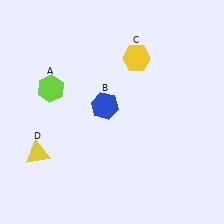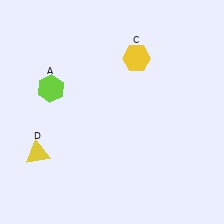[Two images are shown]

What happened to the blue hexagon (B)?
The blue hexagon (B) was removed in Image 2. It was in the top-left area of Image 1.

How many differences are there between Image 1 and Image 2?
There is 1 difference between the two images.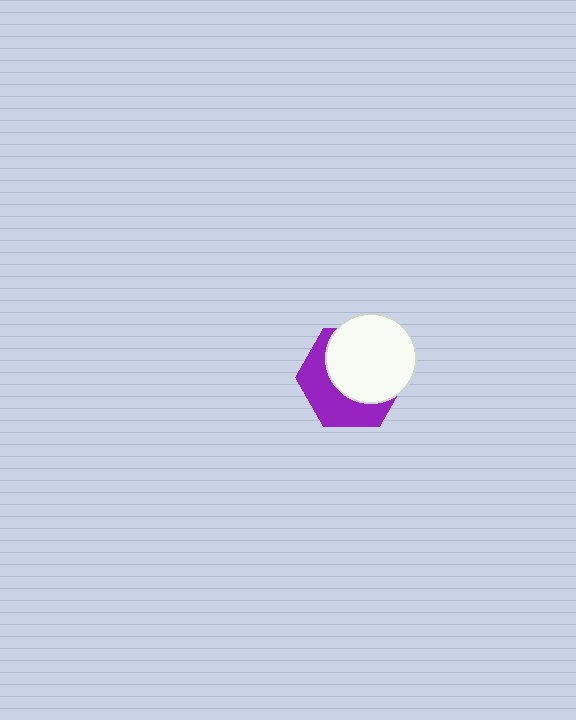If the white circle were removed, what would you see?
You would see the complete purple hexagon.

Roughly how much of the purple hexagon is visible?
A small part of it is visible (roughly 43%).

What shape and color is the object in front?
The object in front is a white circle.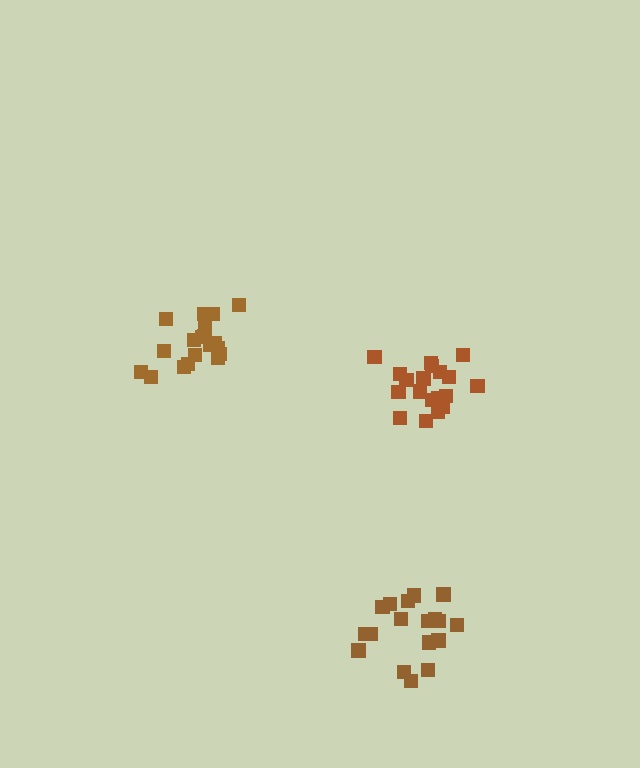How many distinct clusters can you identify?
There are 3 distinct clusters.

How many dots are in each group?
Group 1: 19 dots, Group 2: 20 dots, Group 3: 18 dots (57 total).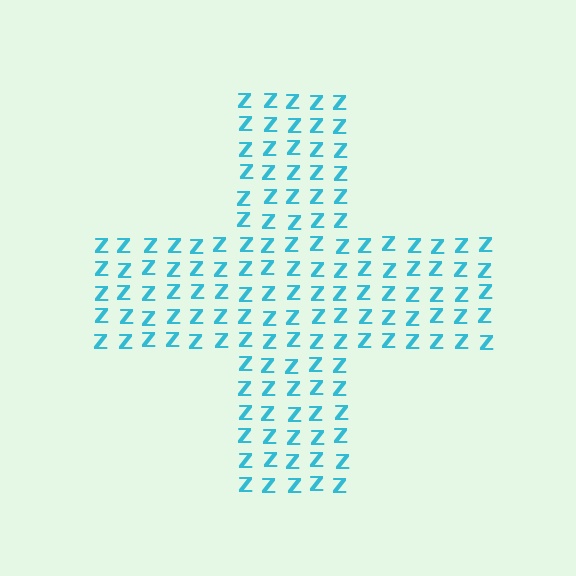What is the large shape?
The large shape is a cross.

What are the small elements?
The small elements are letter Z's.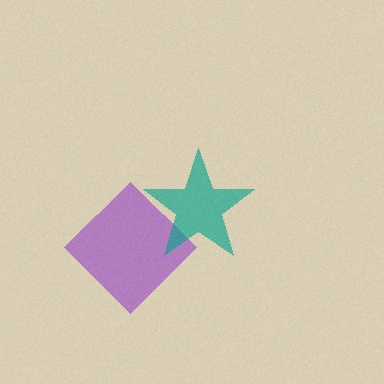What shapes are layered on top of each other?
The layered shapes are: a purple diamond, a teal star.